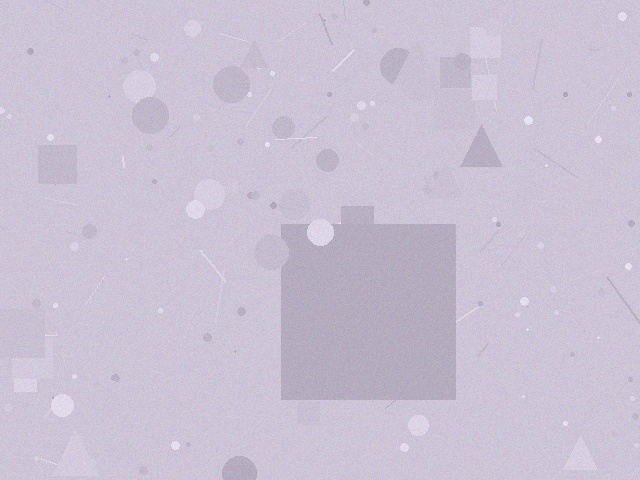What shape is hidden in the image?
A square is hidden in the image.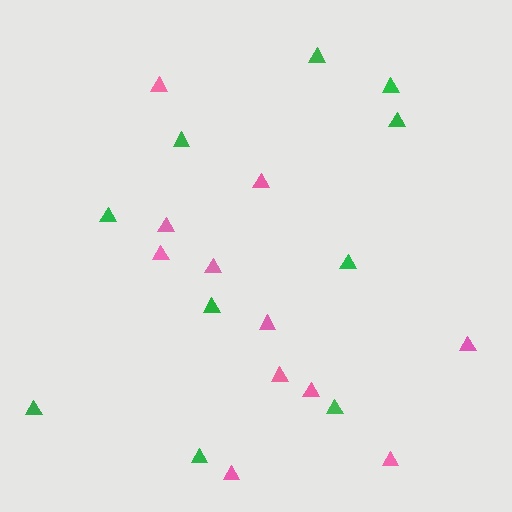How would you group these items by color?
There are 2 groups: one group of pink triangles (11) and one group of green triangles (10).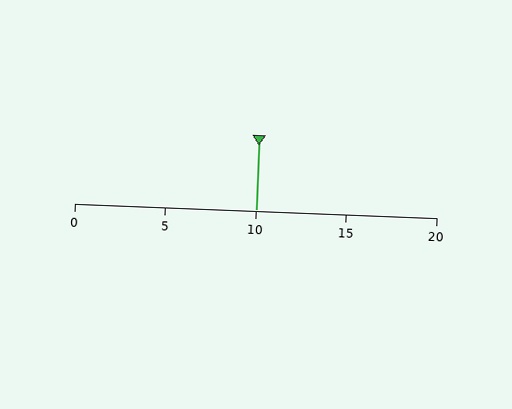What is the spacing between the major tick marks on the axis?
The major ticks are spaced 5 apart.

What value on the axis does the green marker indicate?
The marker indicates approximately 10.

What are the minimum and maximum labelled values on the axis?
The axis runs from 0 to 20.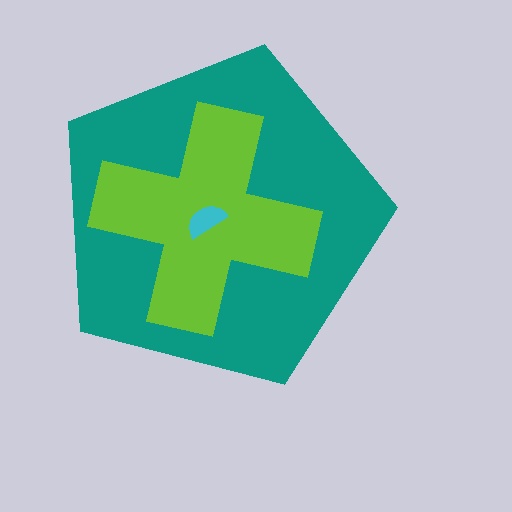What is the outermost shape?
The teal pentagon.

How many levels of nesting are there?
3.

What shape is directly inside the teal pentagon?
The lime cross.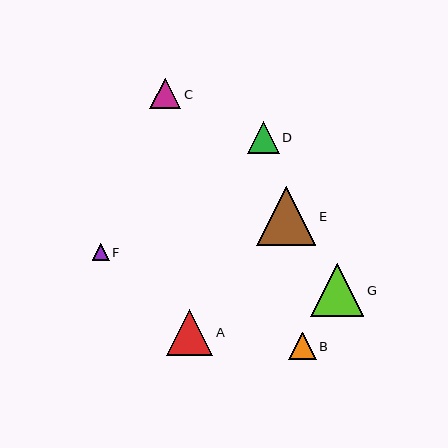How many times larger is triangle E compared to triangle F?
Triangle E is approximately 3.4 times the size of triangle F.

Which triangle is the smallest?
Triangle F is the smallest with a size of approximately 17 pixels.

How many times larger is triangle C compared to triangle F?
Triangle C is approximately 1.8 times the size of triangle F.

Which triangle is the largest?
Triangle E is the largest with a size of approximately 59 pixels.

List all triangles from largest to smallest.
From largest to smallest: E, G, A, D, C, B, F.